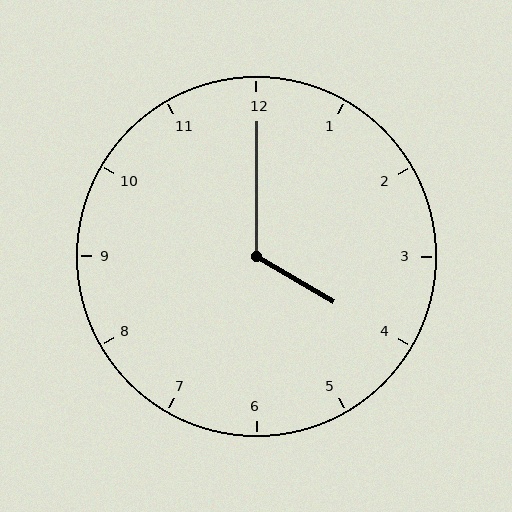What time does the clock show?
4:00.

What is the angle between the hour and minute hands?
Approximately 120 degrees.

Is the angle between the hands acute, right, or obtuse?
It is obtuse.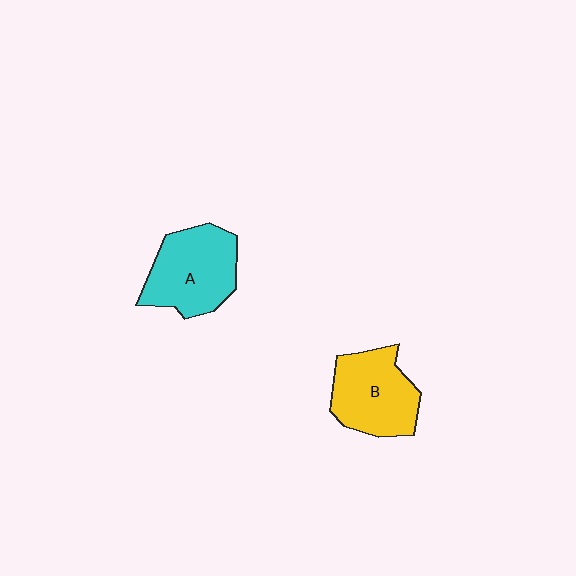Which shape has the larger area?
Shape A (cyan).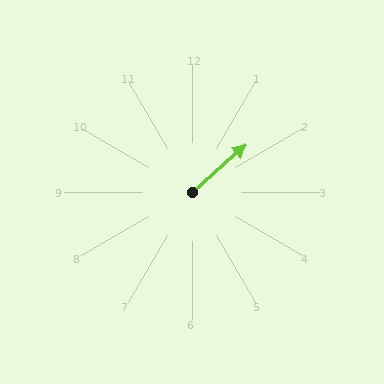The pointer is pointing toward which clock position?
Roughly 2 o'clock.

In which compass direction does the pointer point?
Northeast.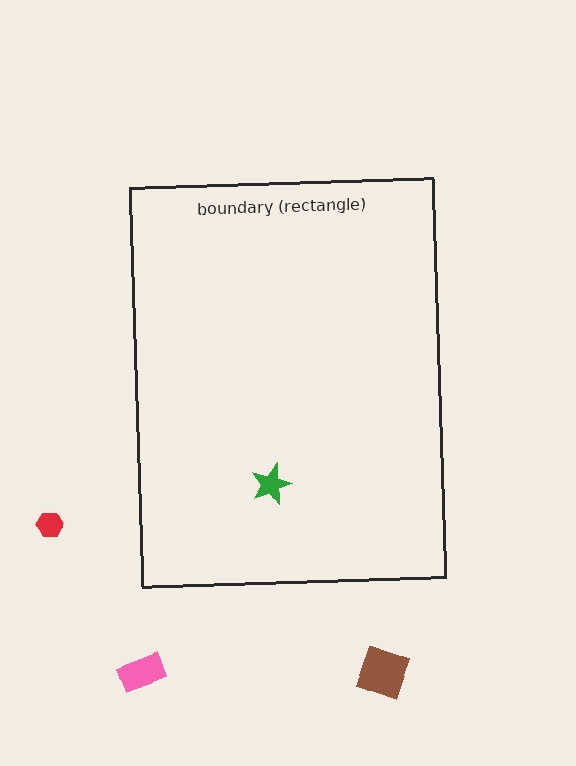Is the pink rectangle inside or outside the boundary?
Outside.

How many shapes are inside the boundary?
1 inside, 3 outside.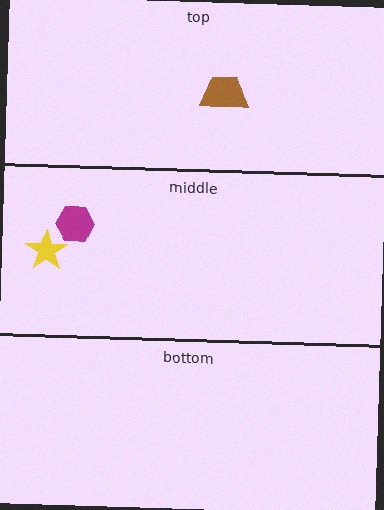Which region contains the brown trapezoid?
The top region.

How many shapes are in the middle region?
2.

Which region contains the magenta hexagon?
The middle region.